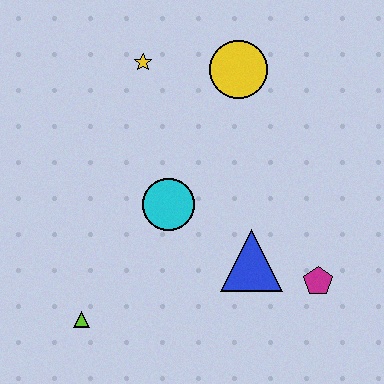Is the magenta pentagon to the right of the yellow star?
Yes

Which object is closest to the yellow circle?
The yellow star is closest to the yellow circle.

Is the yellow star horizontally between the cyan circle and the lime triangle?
Yes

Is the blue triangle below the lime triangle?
No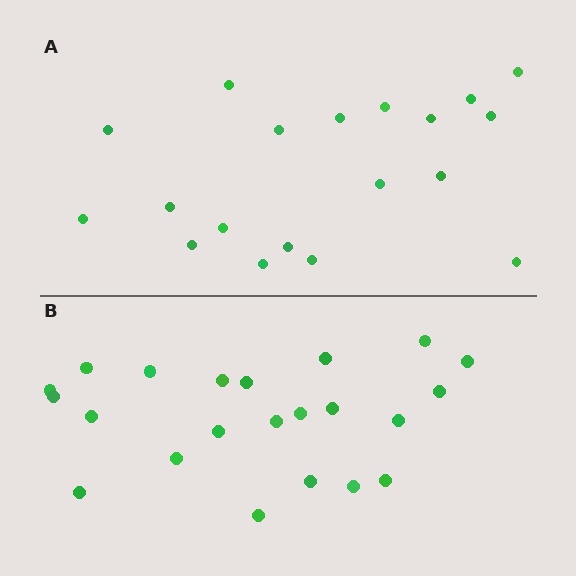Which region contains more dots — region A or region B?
Region B (the bottom region) has more dots.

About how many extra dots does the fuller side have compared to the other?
Region B has just a few more — roughly 2 or 3 more dots than region A.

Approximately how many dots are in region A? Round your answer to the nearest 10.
About 20 dots. (The exact count is 19, which rounds to 20.)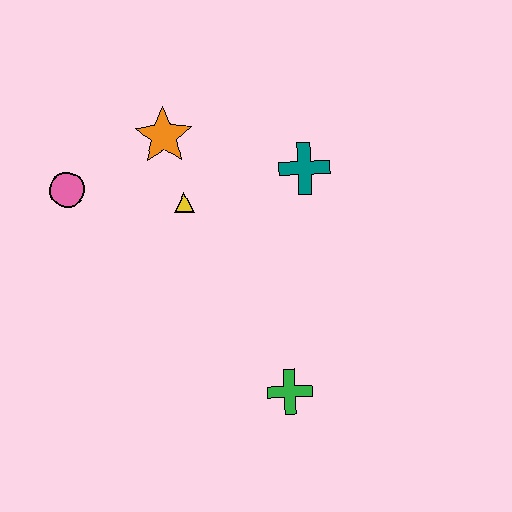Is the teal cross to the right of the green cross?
Yes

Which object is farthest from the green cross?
The pink circle is farthest from the green cross.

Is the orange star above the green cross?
Yes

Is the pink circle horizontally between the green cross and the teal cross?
No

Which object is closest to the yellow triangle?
The orange star is closest to the yellow triangle.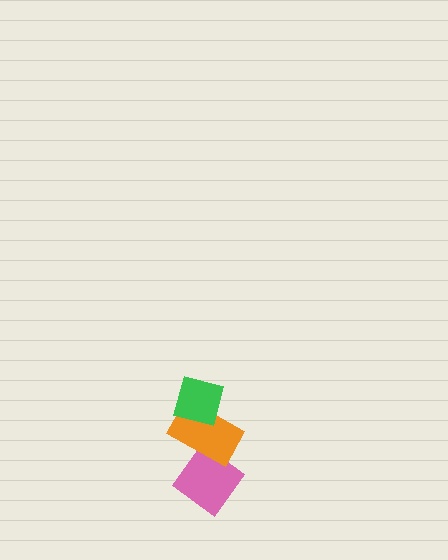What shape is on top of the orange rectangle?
The green square is on top of the orange rectangle.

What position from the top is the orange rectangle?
The orange rectangle is 2nd from the top.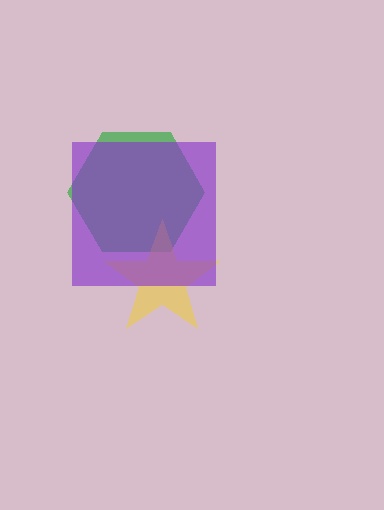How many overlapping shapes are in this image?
There are 3 overlapping shapes in the image.